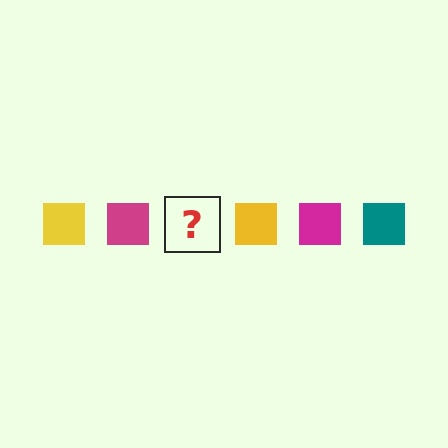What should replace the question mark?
The question mark should be replaced with a teal square.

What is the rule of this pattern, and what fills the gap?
The rule is that the pattern cycles through yellow, magenta, teal squares. The gap should be filled with a teal square.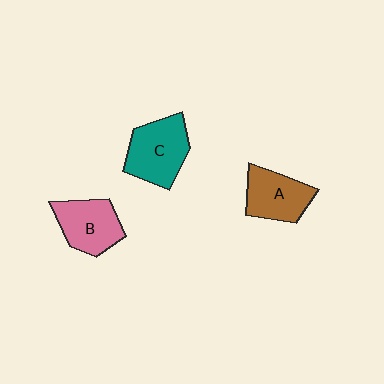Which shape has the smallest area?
Shape A (brown).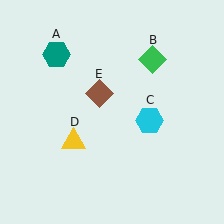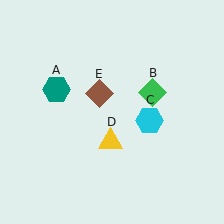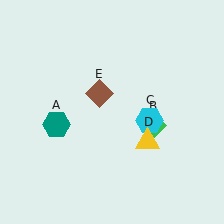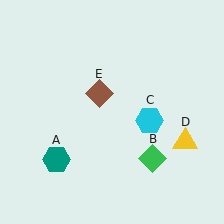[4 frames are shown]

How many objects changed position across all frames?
3 objects changed position: teal hexagon (object A), green diamond (object B), yellow triangle (object D).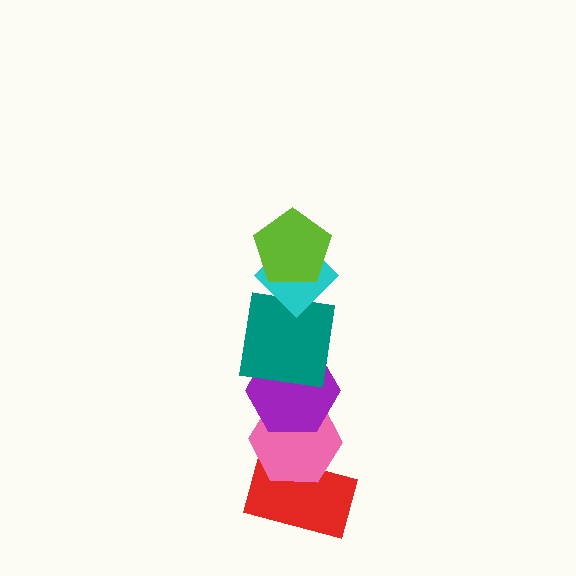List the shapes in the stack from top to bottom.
From top to bottom: the lime pentagon, the cyan diamond, the teal square, the purple hexagon, the pink hexagon, the red rectangle.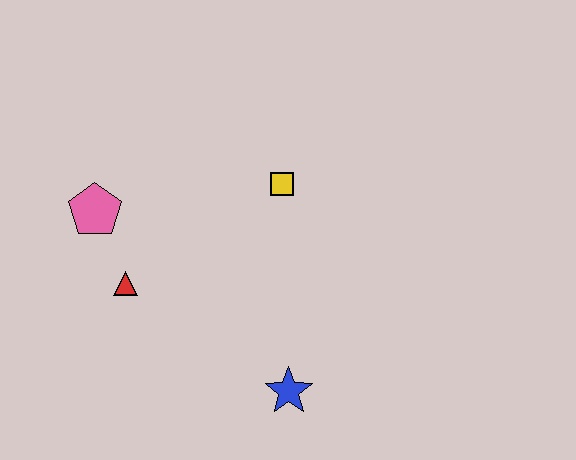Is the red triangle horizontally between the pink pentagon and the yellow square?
Yes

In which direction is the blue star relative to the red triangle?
The blue star is to the right of the red triangle.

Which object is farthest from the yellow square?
The blue star is farthest from the yellow square.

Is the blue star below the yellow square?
Yes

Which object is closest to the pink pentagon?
The red triangle is closest to the pink pentagon.